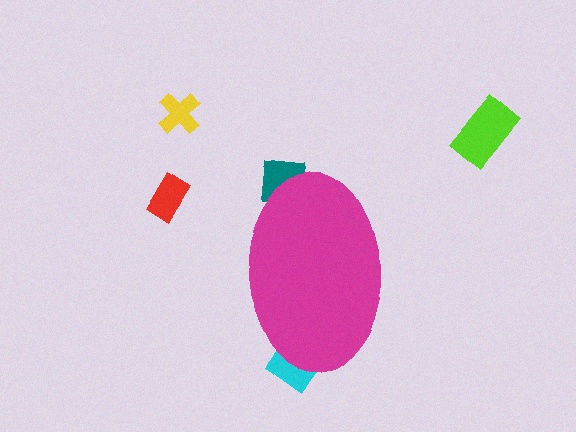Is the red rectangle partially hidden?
No, the red rectangle is fully visible.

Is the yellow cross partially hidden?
No, the yellow cross is fully visible.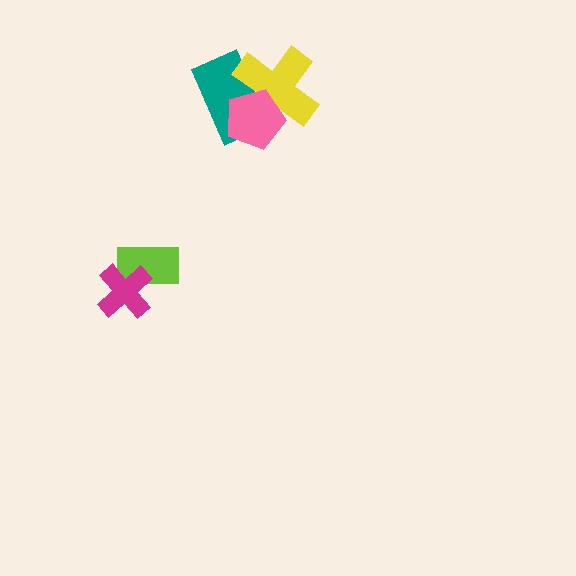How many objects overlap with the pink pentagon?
2 objects overlap with the pink pentagon.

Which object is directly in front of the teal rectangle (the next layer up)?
The yellow cross is directly in front of the teal rectangle.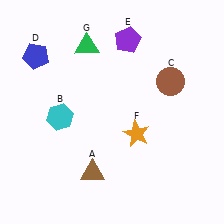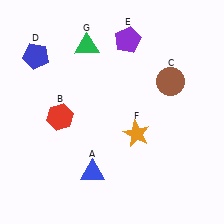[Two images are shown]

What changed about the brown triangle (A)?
In Image 1, A is brown. In Image 2, it changed to blue.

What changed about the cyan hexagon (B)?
In Image 1, B is cyan. In Image 2, it changed to red.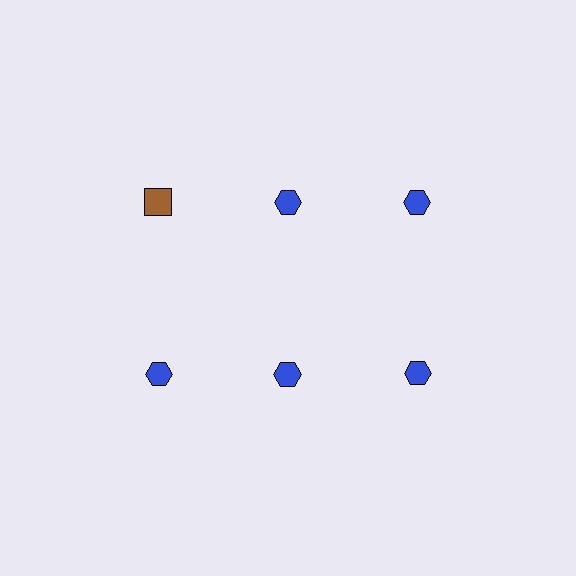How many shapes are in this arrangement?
There are 6 shapes arranged in a grid pattern.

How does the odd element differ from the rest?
It differs in both color (brown instead of blue) and shape (square instead of hexagon).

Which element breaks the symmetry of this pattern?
The brown square in the top row, leftmost column breaks the symmetry. All other shapes are blue hexagons.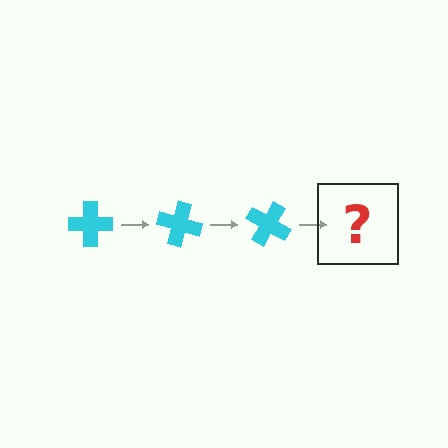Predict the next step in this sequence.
The next step is a cyan cross rotated 45 degrees.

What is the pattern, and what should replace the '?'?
The pattern is that the cross rotates 15 degrees each step. The '?' should be a cyan cross rotated 45 degrees.